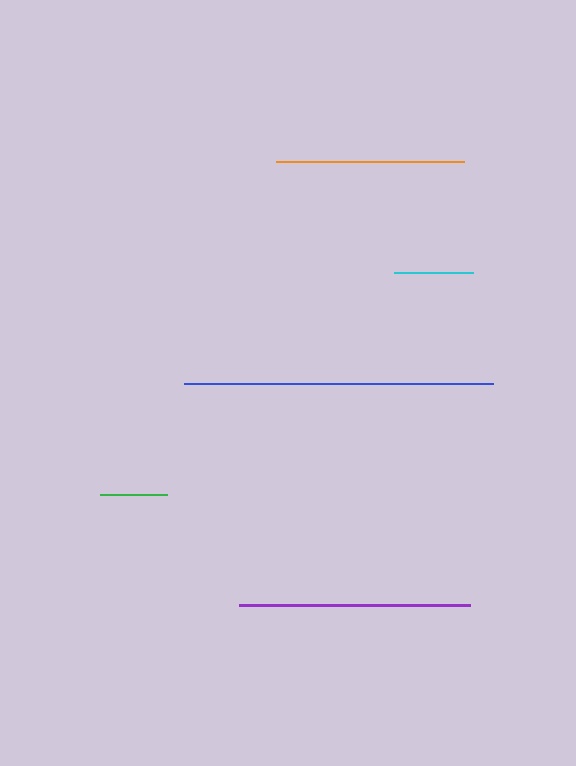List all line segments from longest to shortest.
From longest to shortest: blue, purple, orange, cyan, green.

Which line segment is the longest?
The blue line is the longest at approximately 310 pixels.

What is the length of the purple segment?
The purple segment is approximately 231 pixels long.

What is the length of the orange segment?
The orange segment is approximately 188 pixels long.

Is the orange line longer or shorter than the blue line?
The blue line is longer than the orange line.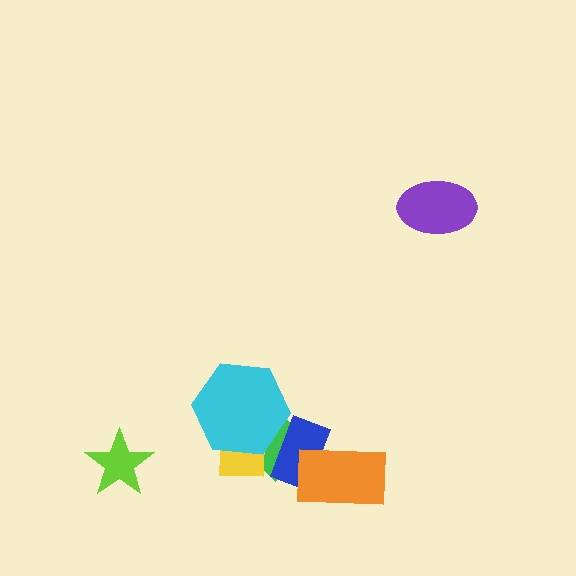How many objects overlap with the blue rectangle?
3 objects overlap with the blue rectangle.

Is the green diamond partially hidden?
Yes, it is partially covered by another shape.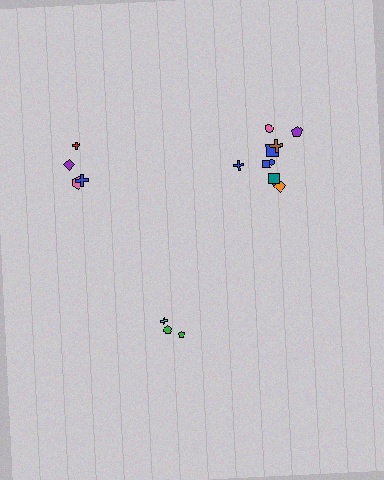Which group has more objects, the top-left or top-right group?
The top-right group.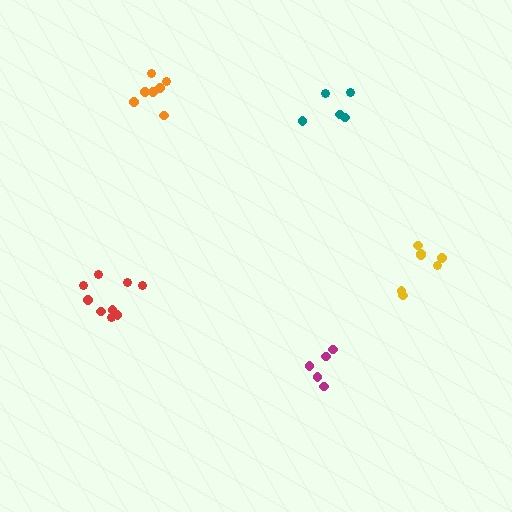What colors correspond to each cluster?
The clusters are colored: magenta, teal, orange, yellow, red.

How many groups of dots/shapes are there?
There are 5 groups.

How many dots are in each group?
Group 1: 5 dots, Group 2: 5 dots, Group 3: 7 dots, Group 4: 7 dots, Group 5: 9 dots (33 total).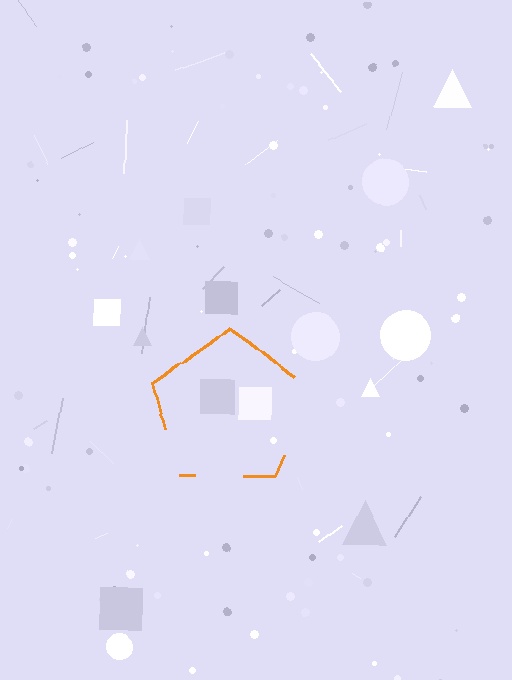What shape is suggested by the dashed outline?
The dashed outline suggests a pentagon.